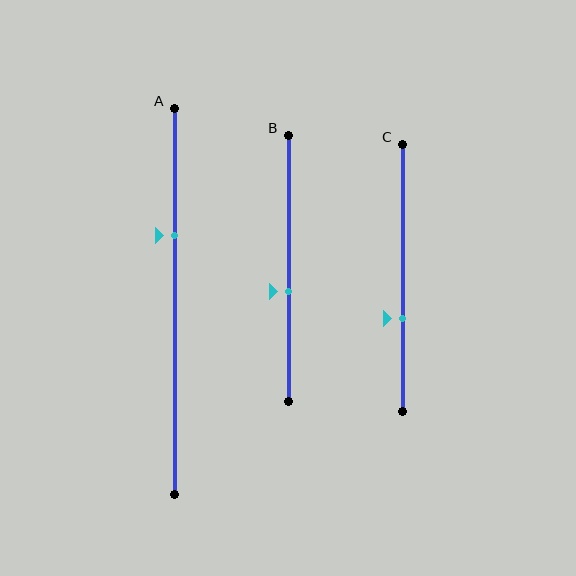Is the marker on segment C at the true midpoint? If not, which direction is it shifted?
No, the marker on segment C is shifted downward by about 15% of the segment length.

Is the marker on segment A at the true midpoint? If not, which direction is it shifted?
No, the marker on segment A is shifted upward by about 17% of the segment length.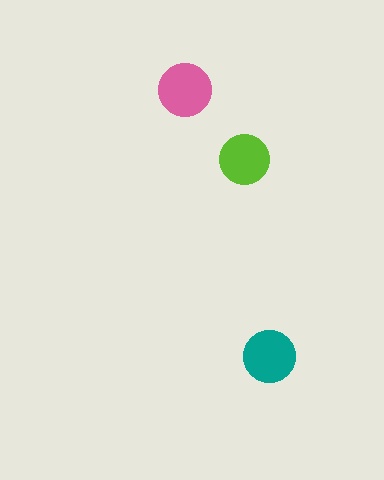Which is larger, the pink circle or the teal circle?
The pink one.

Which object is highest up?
The pink circle is topmost.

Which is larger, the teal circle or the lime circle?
The teal one.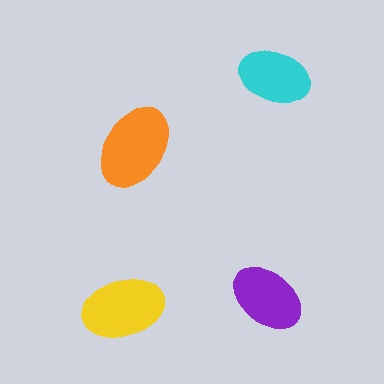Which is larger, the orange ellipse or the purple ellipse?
The orange one.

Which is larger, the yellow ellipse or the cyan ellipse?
The yellow one.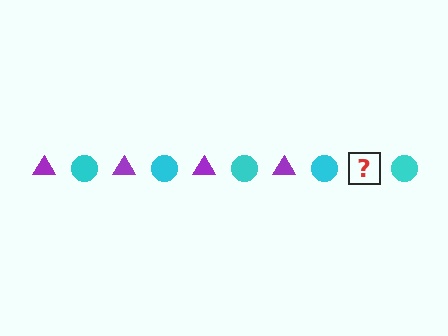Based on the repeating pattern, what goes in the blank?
The blank should be a purple triangle.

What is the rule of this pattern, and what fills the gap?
The rule is that the pattern alternates between purple triangle and cyan circle. The gap should be filled with a purple triangle.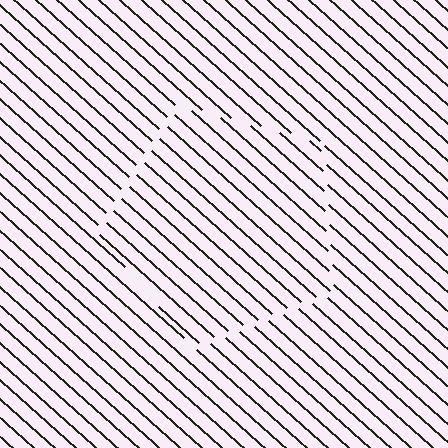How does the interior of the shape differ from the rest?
The interior of the shape contains the same grating, shifted by half a period — the contour is defined by the phase discontinuity where line-ends from the inner and outer gratings abut.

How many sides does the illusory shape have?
5 sides — the line-ends trace a pentagon.